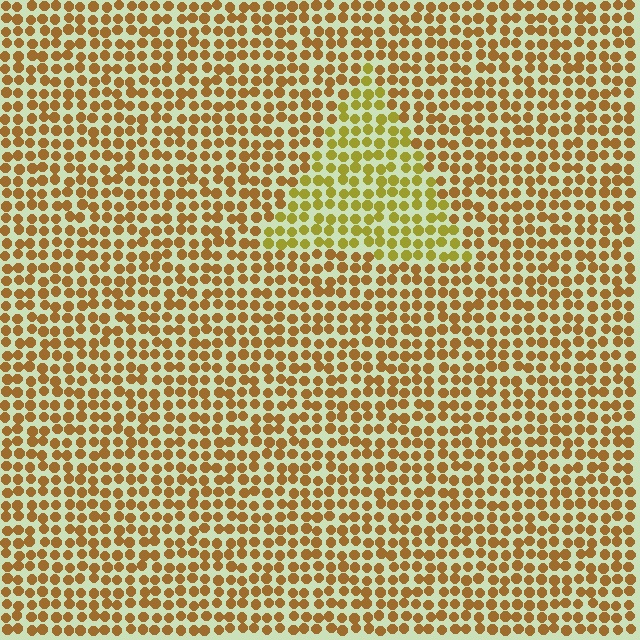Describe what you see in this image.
The image is filled with small brown elements in a uniform arrangement. A triangle-shaped region is visible where the elements are tinted to a slightly different hue, forming a subtle color boundary.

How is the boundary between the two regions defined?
The boundary is defined purely by a slight shift in hue (about 28 degrees). Spacing, size, and orientation are identical on both sides.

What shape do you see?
I see a triangle.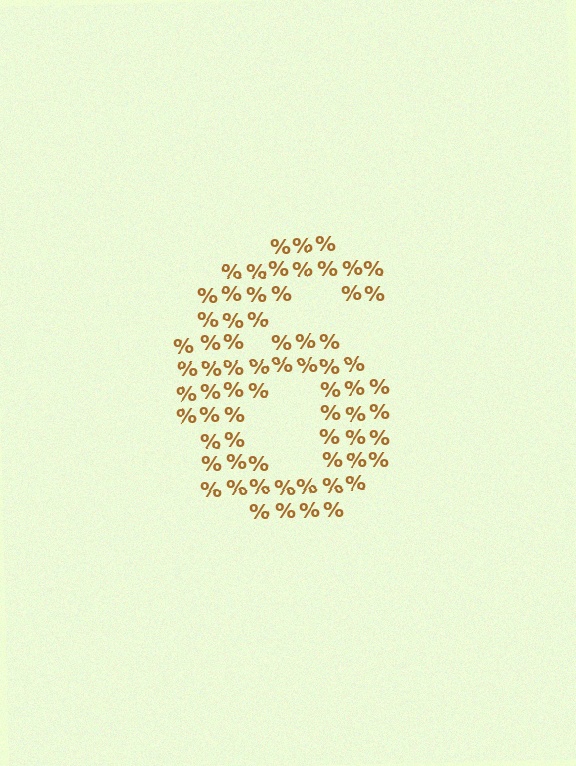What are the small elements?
The small elements are percent signs.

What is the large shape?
The large shape is the digit 6.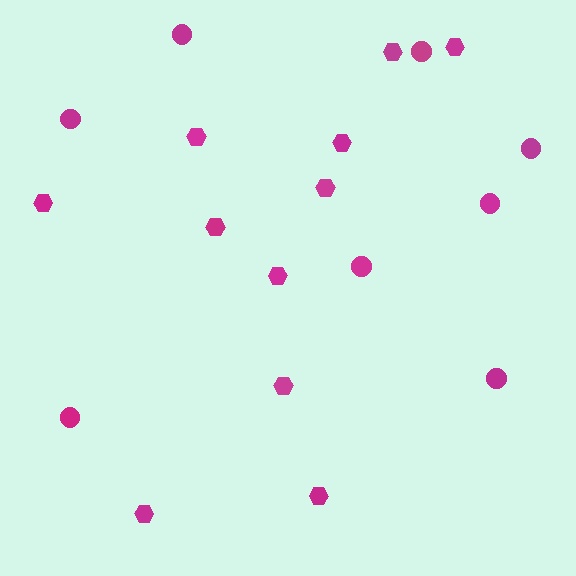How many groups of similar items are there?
There are 2 groups: one group of circles (8) and one group of hexagons (11).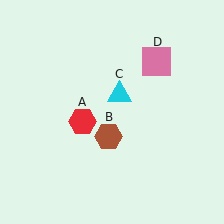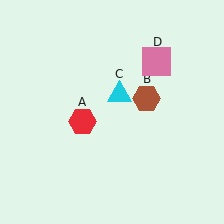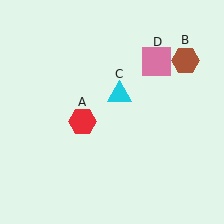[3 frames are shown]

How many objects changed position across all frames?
1 object changed position: brown hexagon (object B).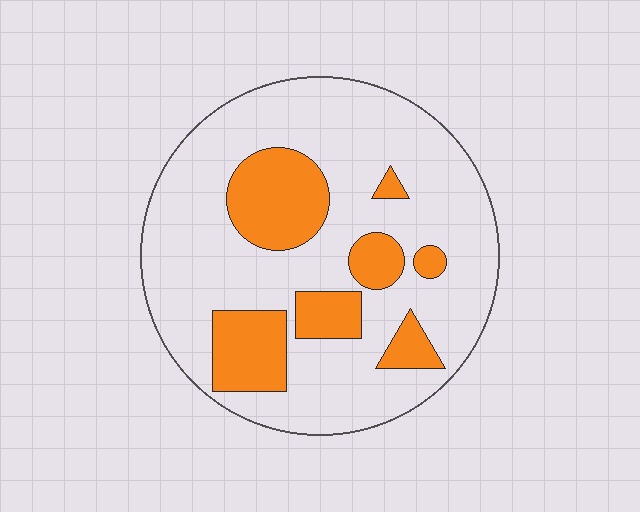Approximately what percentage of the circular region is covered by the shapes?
Approximately 25%.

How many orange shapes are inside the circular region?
7.